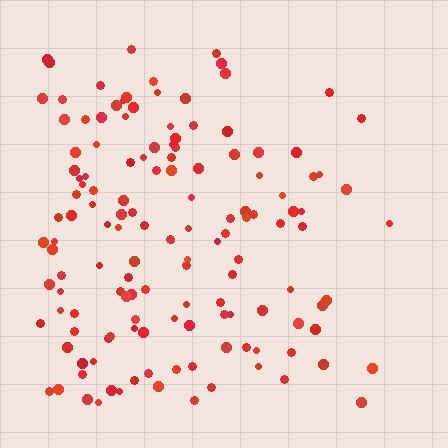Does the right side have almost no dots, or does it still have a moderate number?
Still a moderate number, just noticeably fewer than the left.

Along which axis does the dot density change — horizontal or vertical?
Horizontal.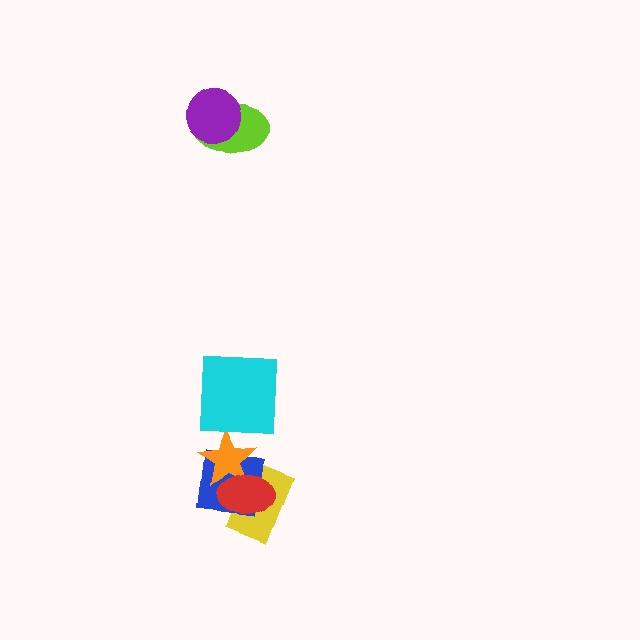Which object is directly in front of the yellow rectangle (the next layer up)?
The blue square is directly in front of the yellow rectangle.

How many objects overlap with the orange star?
3 objects overlap with the orange star.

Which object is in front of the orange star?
The red ellipse is in front of the orange star.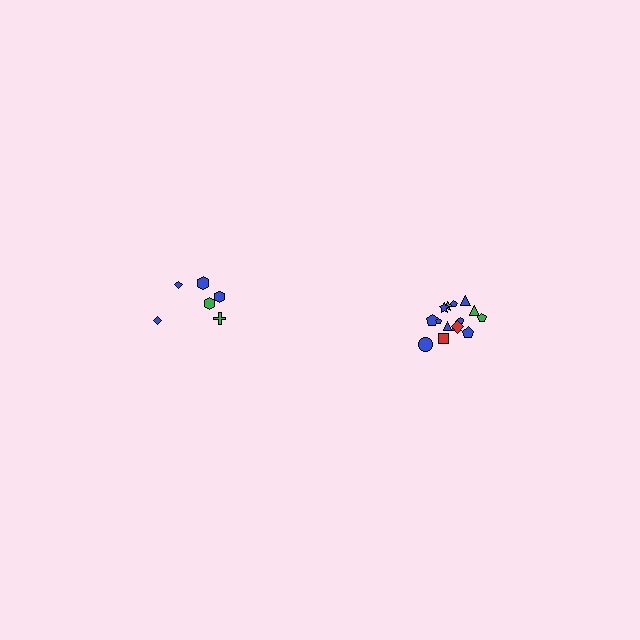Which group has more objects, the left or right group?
The right group.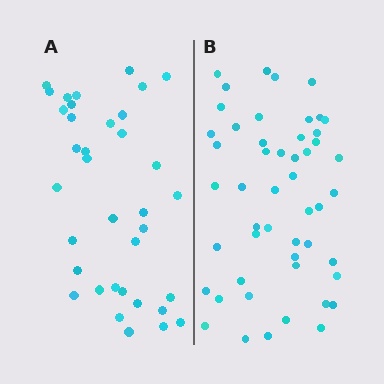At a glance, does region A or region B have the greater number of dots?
Region B (the right region) has more dots.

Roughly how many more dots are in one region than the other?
Region B has approximately 15 more dots than region A.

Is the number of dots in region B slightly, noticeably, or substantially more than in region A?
Region B has noticeably more, but not dramatically so. The ratio is roughly 1.4 to 1.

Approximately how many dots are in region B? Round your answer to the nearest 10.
About 50 dots.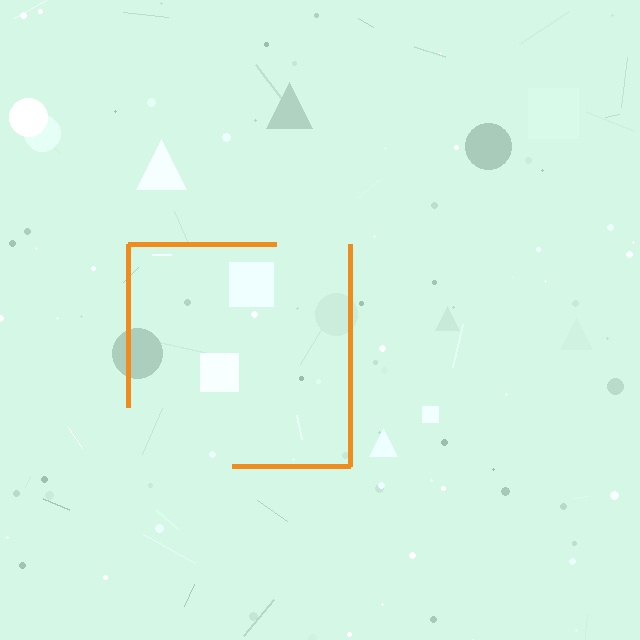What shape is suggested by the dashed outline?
The dashed outline suggests a square.